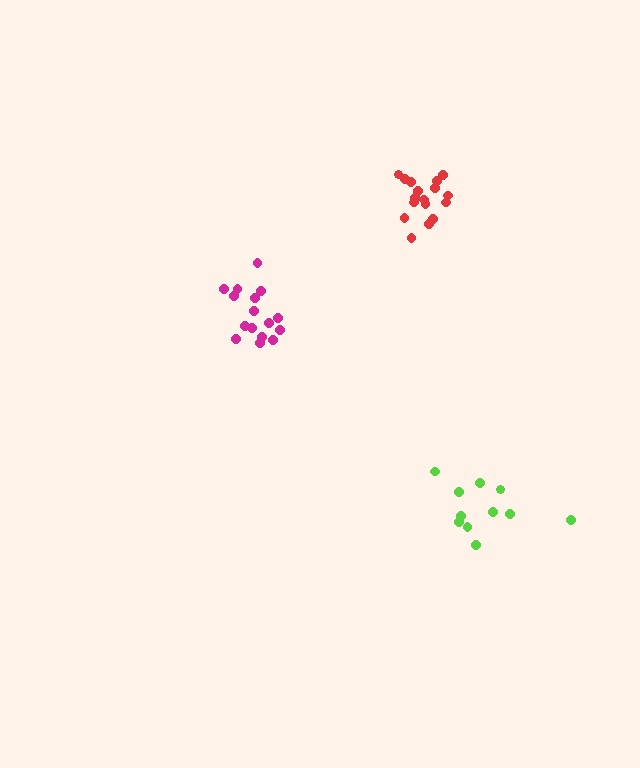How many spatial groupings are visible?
There are 3 spatial groupings.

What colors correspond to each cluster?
The clusters are colored: magenta, lime, red.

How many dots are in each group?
Group 1: 17 dots, Group 2: 11 dots, Group 3: 17 dots (45 total).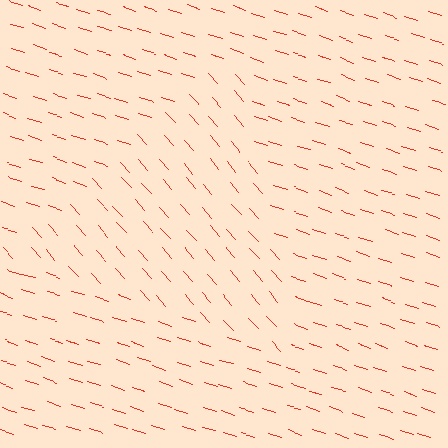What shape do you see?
I see a triangle.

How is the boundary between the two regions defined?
The boundary is defined purely by a change in line orientation (approximately 31 degrees difference). All lines are the same color and thickness.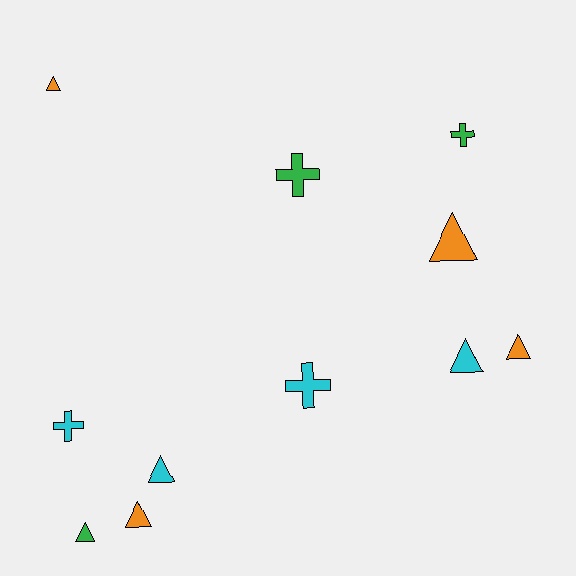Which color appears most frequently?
Cyan, with 4 objects.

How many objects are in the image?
There are 11 objects.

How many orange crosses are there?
There are no orange crosses.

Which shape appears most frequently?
Triangle, with 7 objects.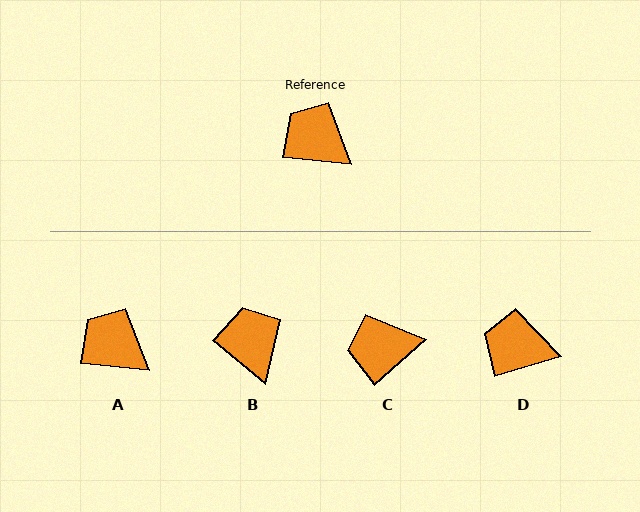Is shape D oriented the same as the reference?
No, it is off by about 22 degrees.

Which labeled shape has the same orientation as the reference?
A.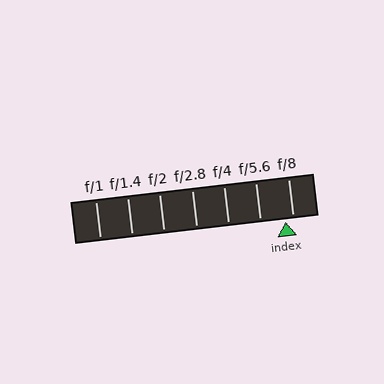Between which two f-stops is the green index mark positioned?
The index mark is between f/5.6 and f/8.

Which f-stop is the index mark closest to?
The index mark is closest to f/8.